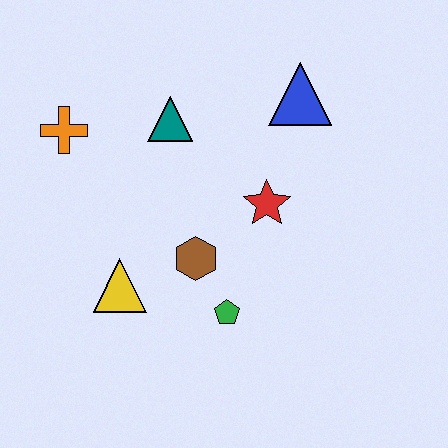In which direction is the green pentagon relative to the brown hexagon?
The green pentagon is below the brown hexagon.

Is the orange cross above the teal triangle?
No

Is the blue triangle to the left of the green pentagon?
No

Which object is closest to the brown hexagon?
The green pentagon is closest to the brown hexagon.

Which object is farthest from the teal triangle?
The green pentagon is farthest from the teal triangle.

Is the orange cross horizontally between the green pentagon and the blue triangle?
No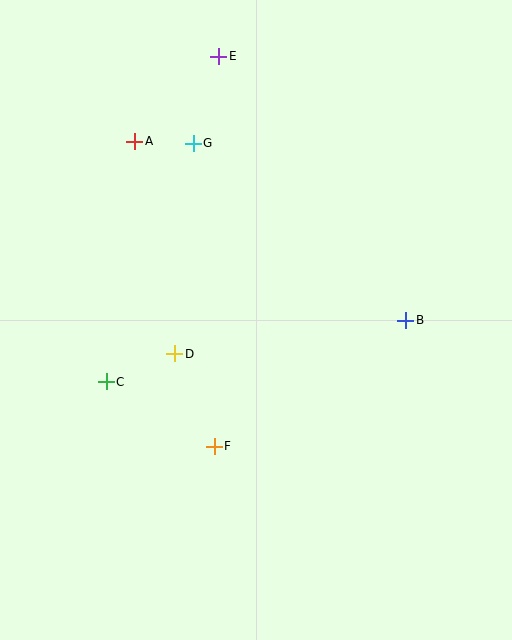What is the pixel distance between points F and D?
The distance between F and D is 101 pixels.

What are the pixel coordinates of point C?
Point C is at (106, 382).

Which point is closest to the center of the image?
Point D at (175, 354) is closest to the center.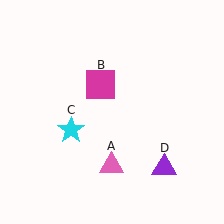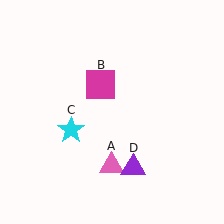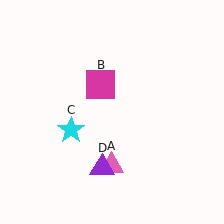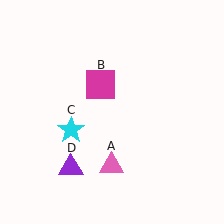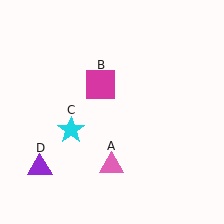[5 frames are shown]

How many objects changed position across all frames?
1 object changed position: purple triangle (object D).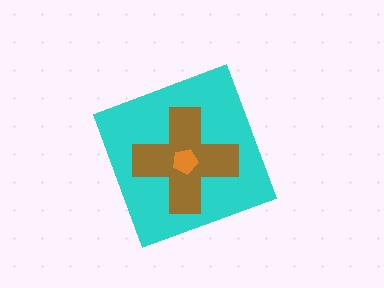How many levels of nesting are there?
3.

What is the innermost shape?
The orange pentagon.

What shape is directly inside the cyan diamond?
The brown cross.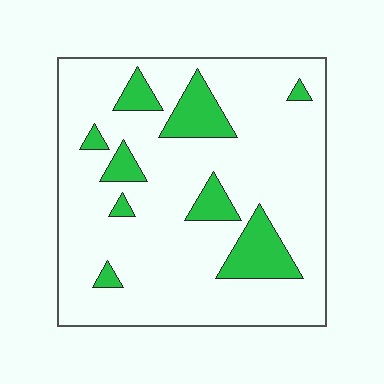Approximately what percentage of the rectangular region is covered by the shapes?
Approximately 15%.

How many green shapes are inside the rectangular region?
9.